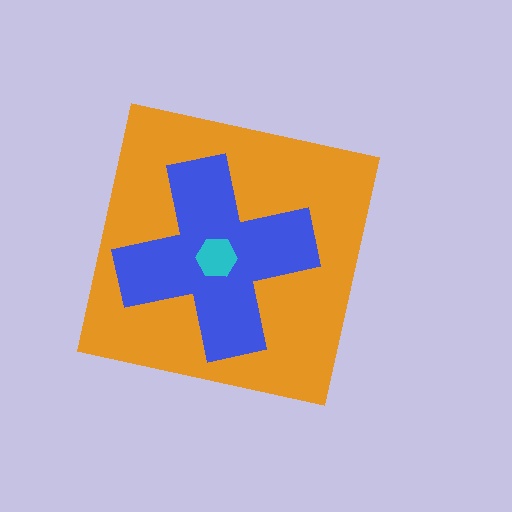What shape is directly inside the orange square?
The blue cross.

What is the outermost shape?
The orange square.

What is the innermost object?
The cyan hexagon.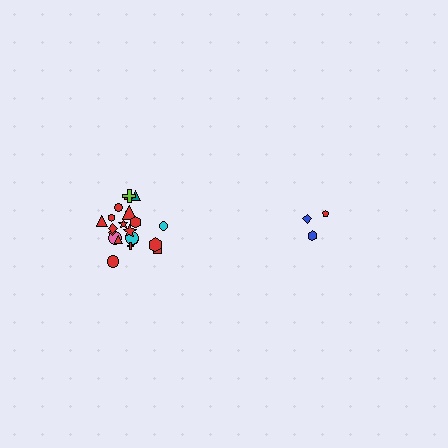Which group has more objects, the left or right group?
The left group.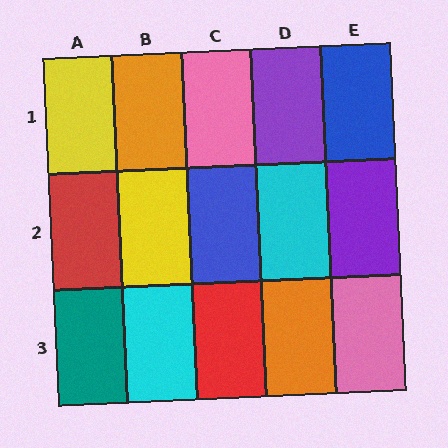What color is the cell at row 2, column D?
Cyan.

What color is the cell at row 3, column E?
Pink.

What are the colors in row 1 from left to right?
Yellow, orange, pink, purple, blue.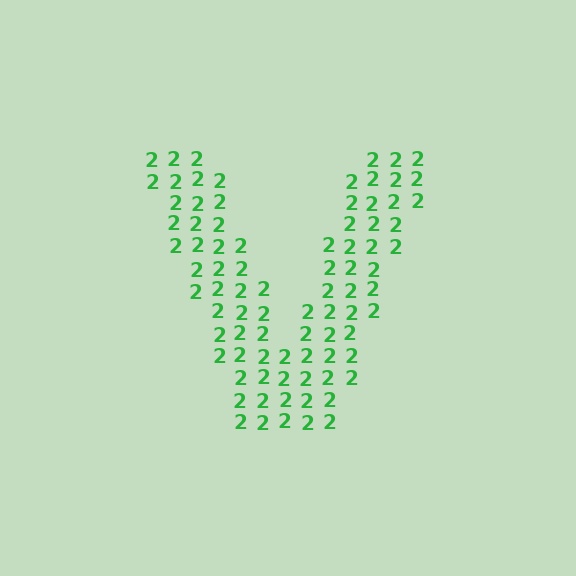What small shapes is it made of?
It is made of small digit 2's.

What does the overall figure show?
The overall figure shows the letter V.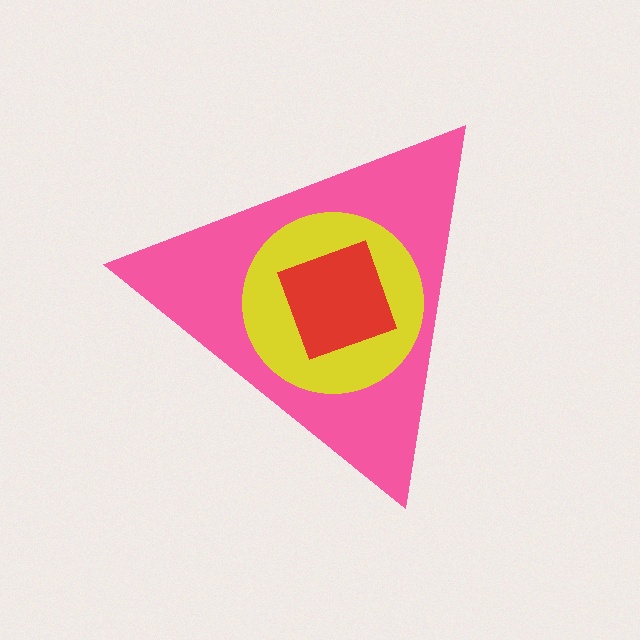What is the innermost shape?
The red diamond.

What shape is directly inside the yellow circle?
The red diamond.